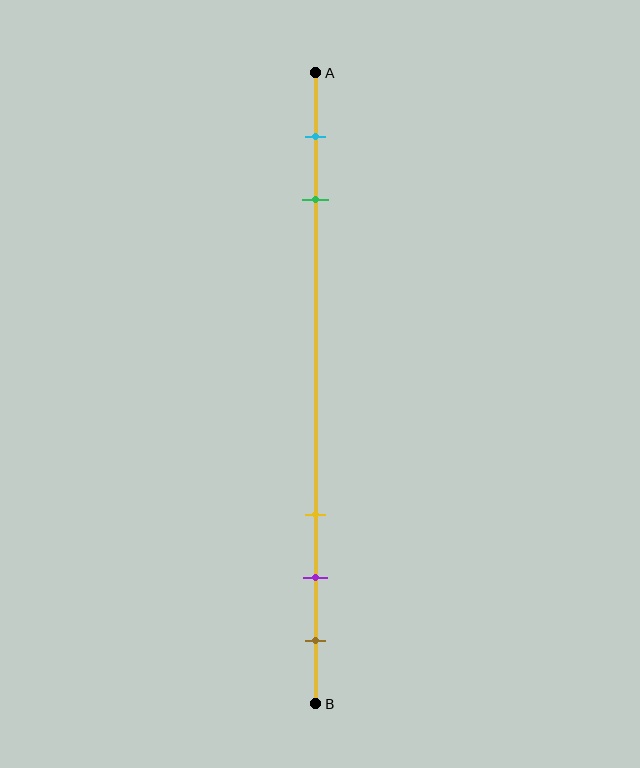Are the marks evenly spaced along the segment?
No, the marks are not evenly spaced.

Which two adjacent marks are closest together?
The purple and brown marks are the closest adjacent pair.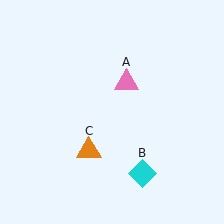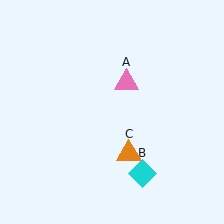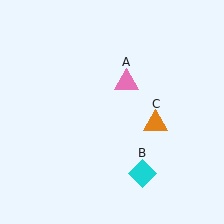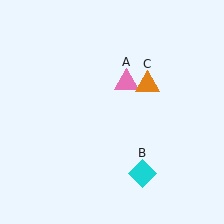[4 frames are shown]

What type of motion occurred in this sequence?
The orange triangle (object C) rotated counterclockwise around the center of the scene.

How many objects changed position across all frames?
1 object changed position: orange triangle (object C).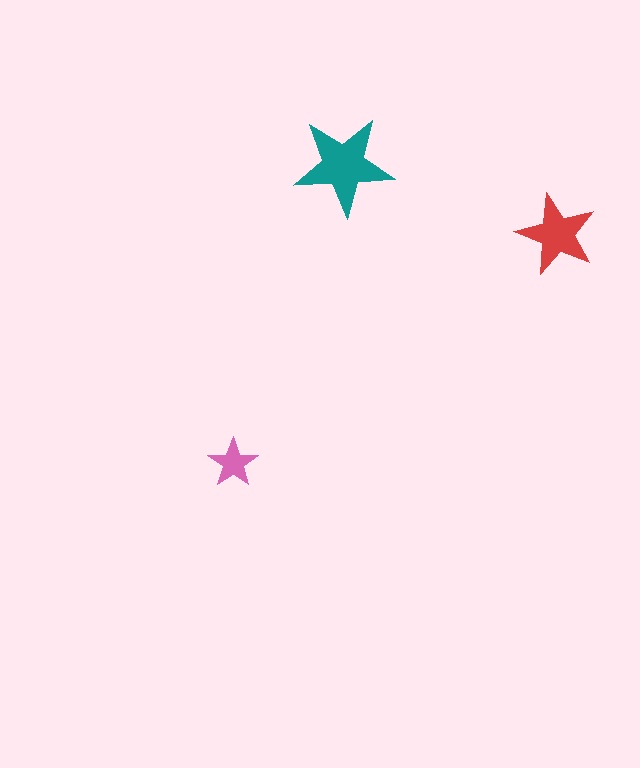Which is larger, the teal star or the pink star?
The teal one.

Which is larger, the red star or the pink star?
The red one.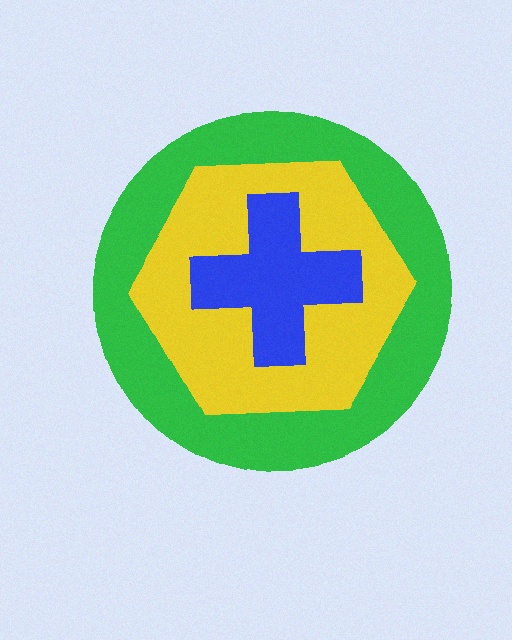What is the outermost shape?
The green circle.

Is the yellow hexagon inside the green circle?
Yes.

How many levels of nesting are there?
3.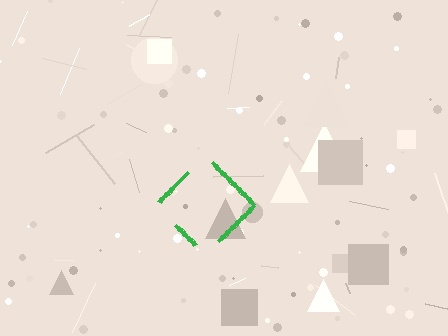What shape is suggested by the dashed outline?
The dashed outline suggests a diamond.